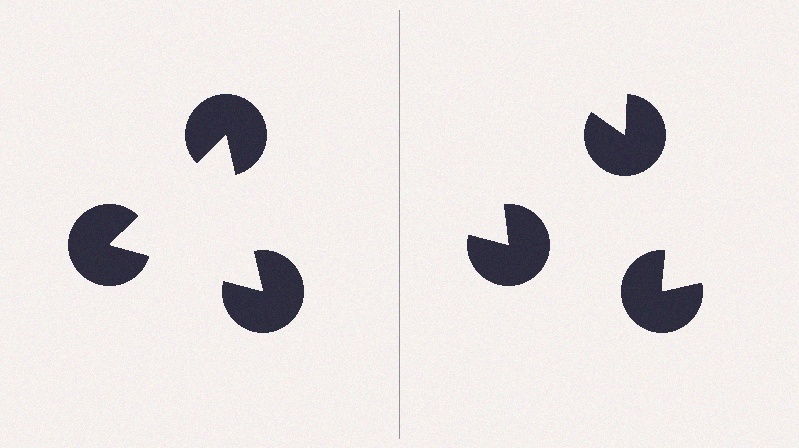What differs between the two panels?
The pac-man discs are positioned identically on both sides; only the wedge orientations differ. On the left they align to a triangle; on the right they are misaligned.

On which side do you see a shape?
An illusory triangle appears on the left side. On the right side the wedge cuts are rotated, so no coherent shape forms.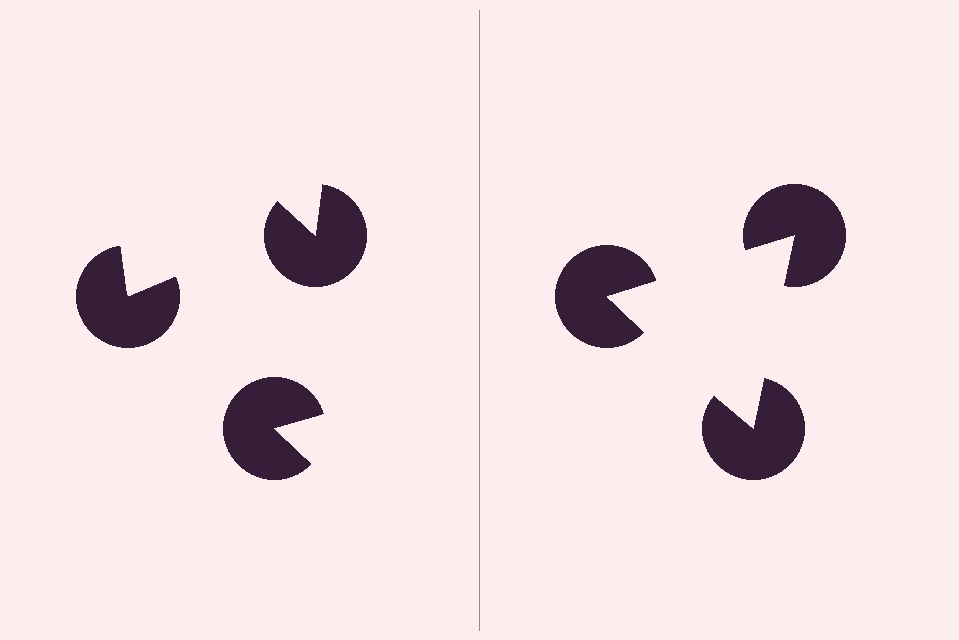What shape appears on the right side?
An illusory triangle.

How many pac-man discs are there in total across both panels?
6 — 3 on each side.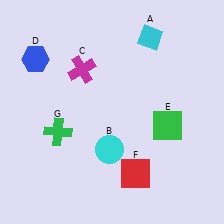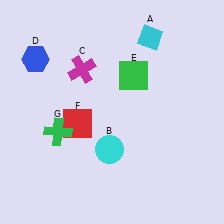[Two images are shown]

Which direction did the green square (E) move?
The green square (E) moved up.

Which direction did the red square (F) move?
The red square (F) moved left.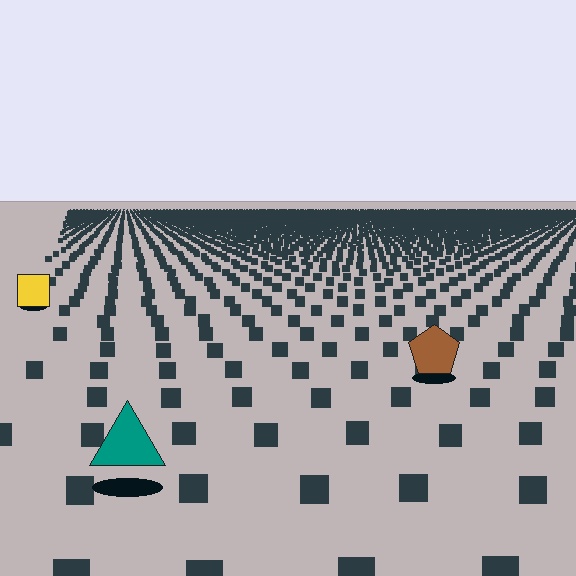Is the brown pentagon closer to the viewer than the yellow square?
Yes. The brown pentagon is closer — you can tell from the texture gradient: the ground texture is coarser near it.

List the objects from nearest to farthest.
From nearest to farthest: the teal triangle, the brown pentagon, the yellow square.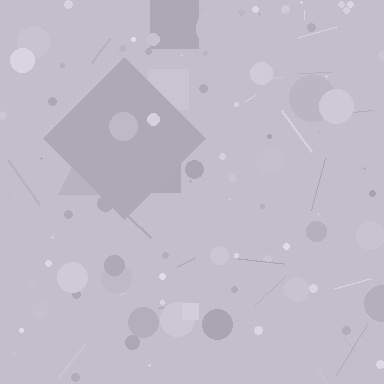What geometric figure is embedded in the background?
A diamond is embedded in the background.